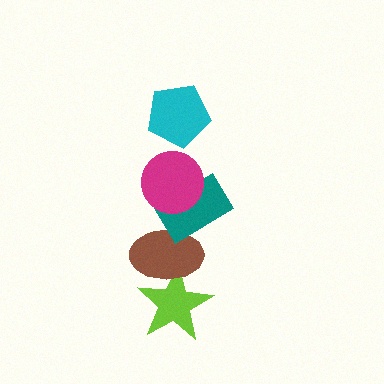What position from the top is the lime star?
The lime star is 5th from the top.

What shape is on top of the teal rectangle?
The magenta circle is on top of the teal rectangle.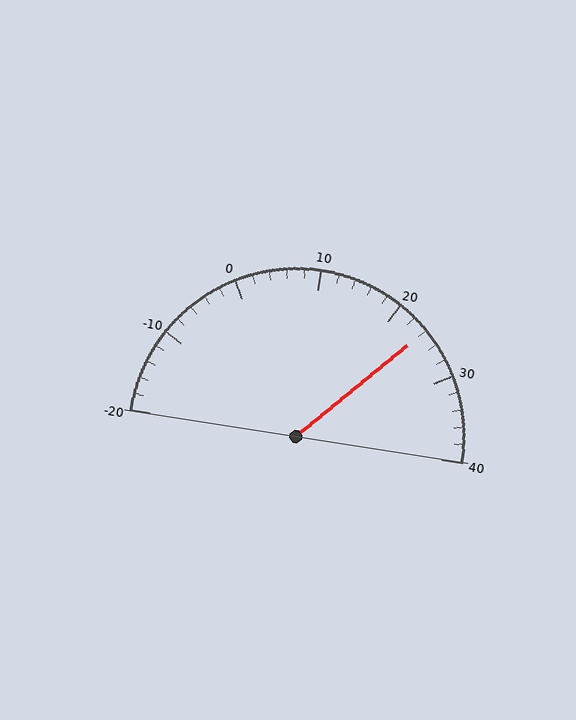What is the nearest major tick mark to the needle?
The nearest major tick mark is 20.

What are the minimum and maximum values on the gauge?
The gauge ranges from -20 to 40.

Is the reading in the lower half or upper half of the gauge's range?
The reading is in the upper half of the range (-20 to 40).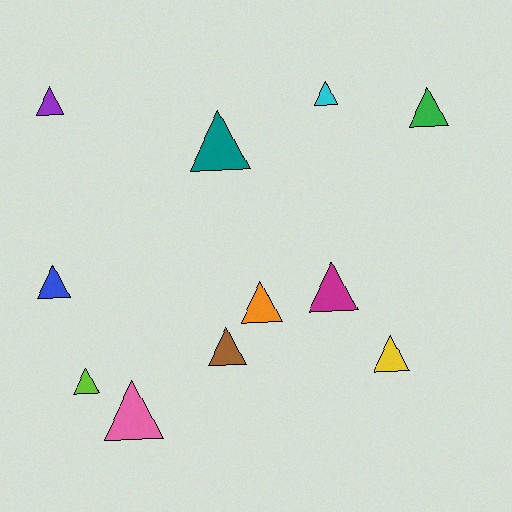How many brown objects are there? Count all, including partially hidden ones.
There is 1 brown object.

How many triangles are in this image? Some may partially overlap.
There are 11 triangles.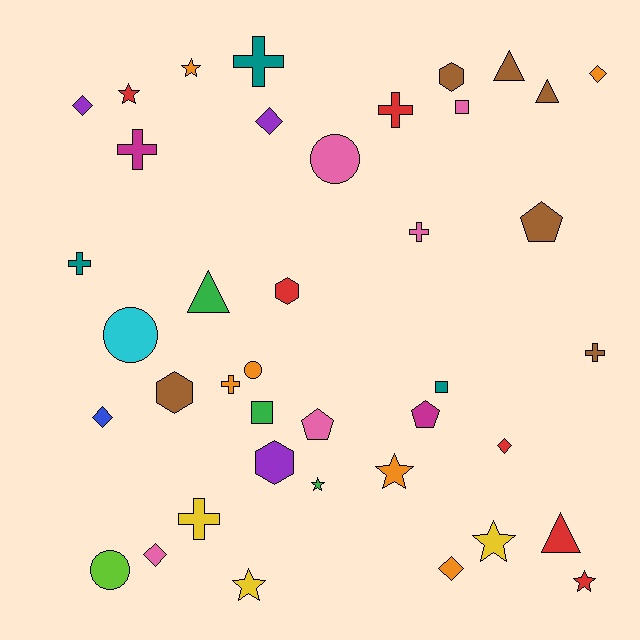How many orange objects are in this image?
There are 6 orange objects.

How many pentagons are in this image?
There are 3 pentagons.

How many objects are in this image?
There are 40 objects.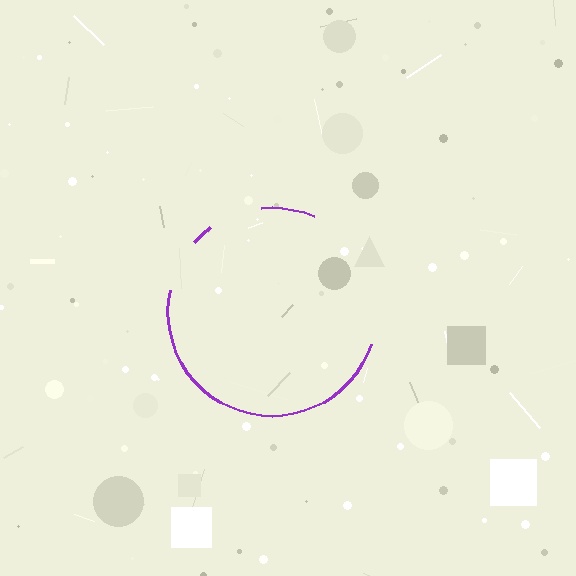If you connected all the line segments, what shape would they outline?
They would outline a circle.